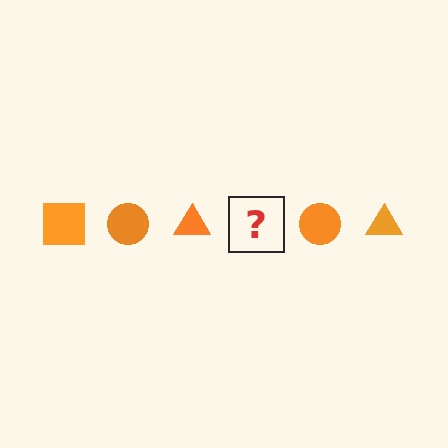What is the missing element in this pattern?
The missing element is an orange square.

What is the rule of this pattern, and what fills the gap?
The rule is that the pattern cycles through square, circle, triangle shapes in orange. The gap should be filled with an orange square.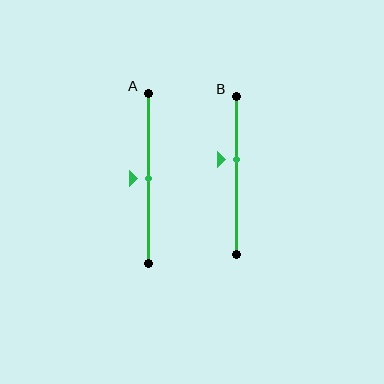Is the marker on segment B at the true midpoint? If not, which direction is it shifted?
No, the marker on segment B is shifted upward by about 10% of the segment length.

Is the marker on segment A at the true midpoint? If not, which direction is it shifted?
Yes, the marker on segment A is at the true midpoint.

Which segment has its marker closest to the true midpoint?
Segment A has its marker closest to the true midpoint.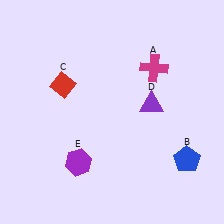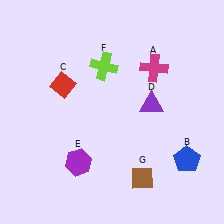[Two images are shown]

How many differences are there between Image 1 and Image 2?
There are 2 differences between the two images.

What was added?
A lime cross (F), a brown diamond (G) were added in Image 2.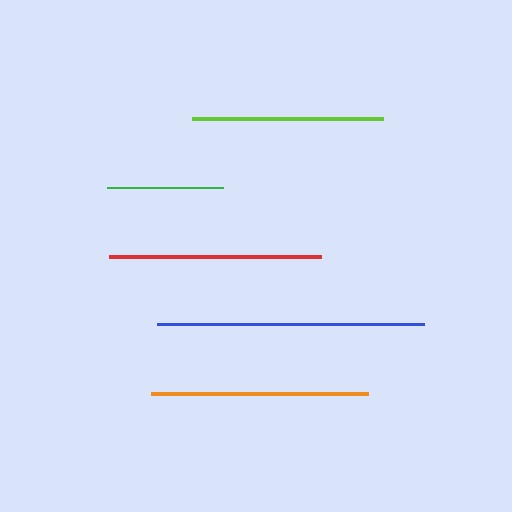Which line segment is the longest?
The blue line is the longest at approximately 267 pixels.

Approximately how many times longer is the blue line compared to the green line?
The blue line is approximately 2.3 times the length of the green line.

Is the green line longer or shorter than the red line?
The red line is longer than the green line.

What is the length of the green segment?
The green segment is approximately 116 pixels long.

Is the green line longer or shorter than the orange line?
The orange line is longer than the green line.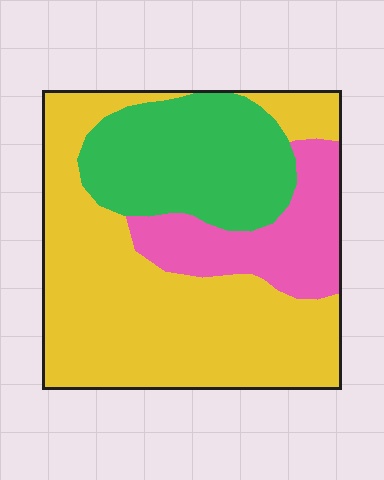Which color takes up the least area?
Pink, at roughly 20%.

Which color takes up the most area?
Yellow, at roughly 55%.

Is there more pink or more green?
Green.